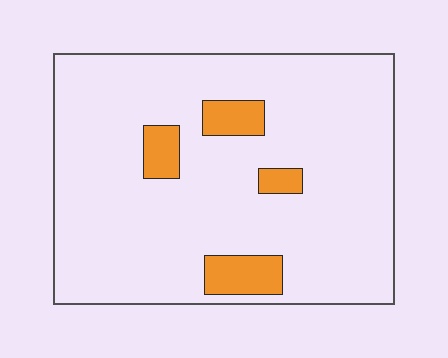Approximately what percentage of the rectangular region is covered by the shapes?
Approximately 10%.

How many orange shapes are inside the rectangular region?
4.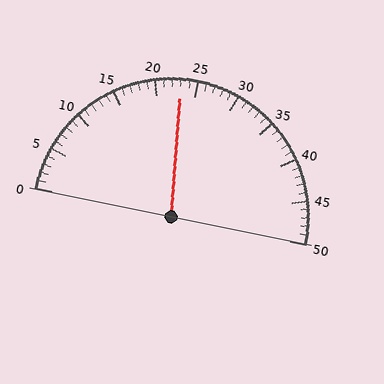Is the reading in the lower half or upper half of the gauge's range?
The reading is in the lower half of the range (0 to 50).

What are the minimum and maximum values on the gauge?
The gauge ranges from 0 to 50.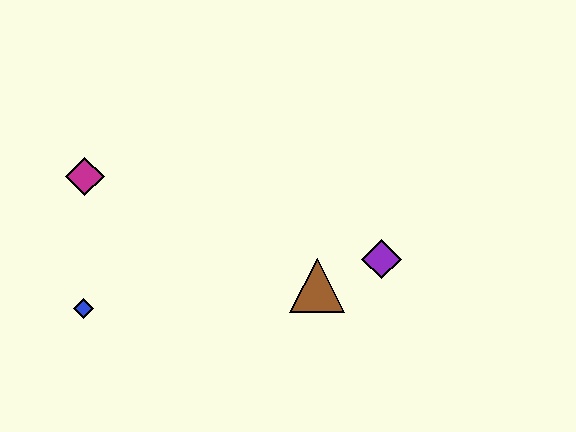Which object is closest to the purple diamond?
The brown triangle is closest to the purple diamond.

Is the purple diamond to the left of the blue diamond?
No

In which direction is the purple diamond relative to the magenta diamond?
The purple diamond is to the right of the magenta diamond.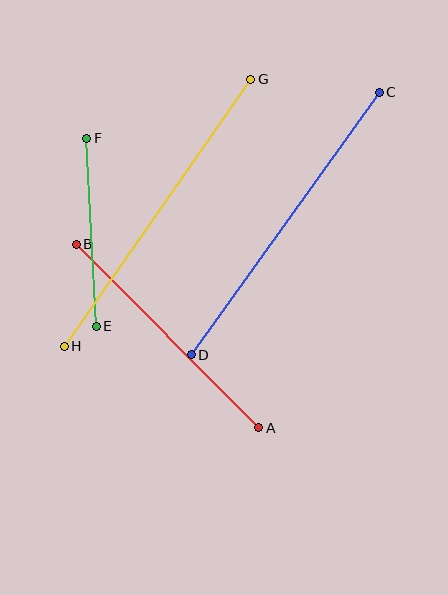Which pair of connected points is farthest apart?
Points G and H are farthest apart.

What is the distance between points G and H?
The distance is approximately 326 pixels.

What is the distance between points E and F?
The distance is approximately 188 pixels.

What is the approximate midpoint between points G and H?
The midpoint is at approximately (157, 213) pixels.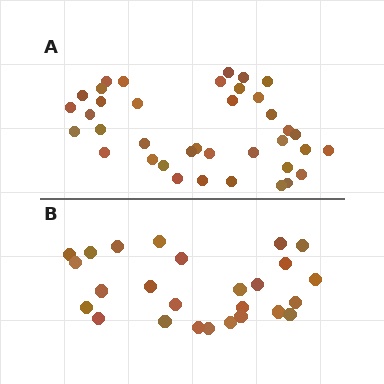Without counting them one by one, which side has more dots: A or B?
Region A (the top region) has more dots.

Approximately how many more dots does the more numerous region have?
Region A has roughly 12 or so more dots than region B.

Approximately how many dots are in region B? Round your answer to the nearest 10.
About 30 dots. (The exact count is 26, which rounds to 30.)